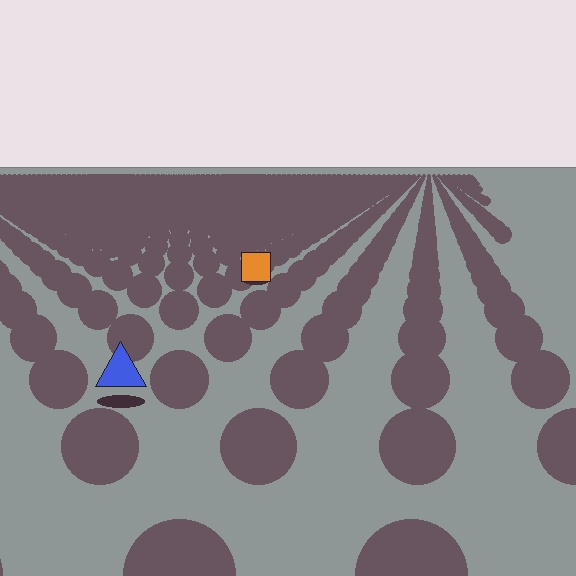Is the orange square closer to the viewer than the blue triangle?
No. The blue triangle is closer — you can tell from the texture gradient: the ground texture is coarser near it.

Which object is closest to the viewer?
The blue triangle is closest. The texture marks near it are larger and more spread out.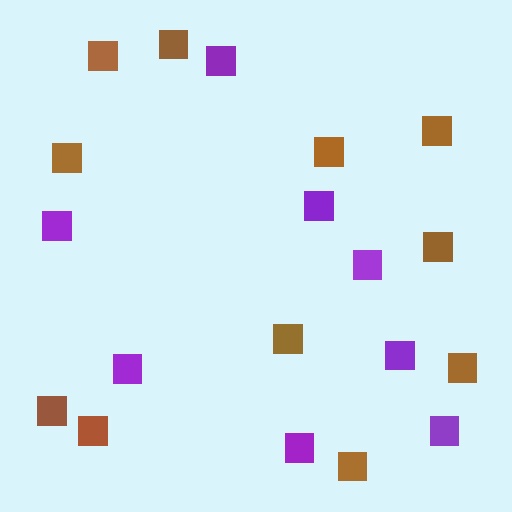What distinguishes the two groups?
There are 2 groups: one group of purple squares (8) and one group of brown squares (11).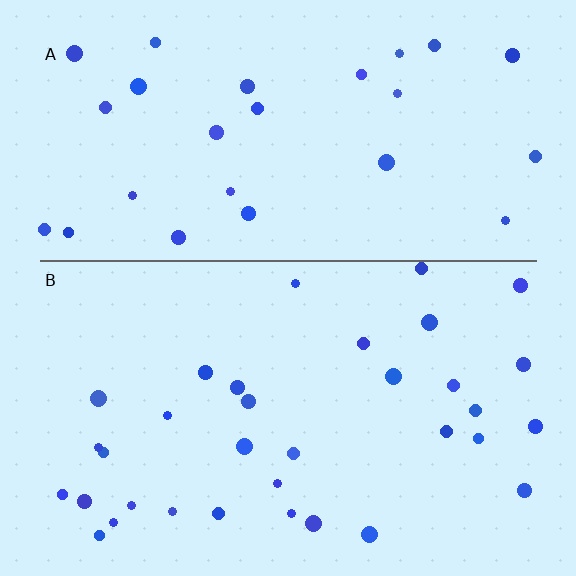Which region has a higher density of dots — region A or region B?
B (the bottom).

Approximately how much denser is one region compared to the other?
Approximately 1.3× — region B over region A.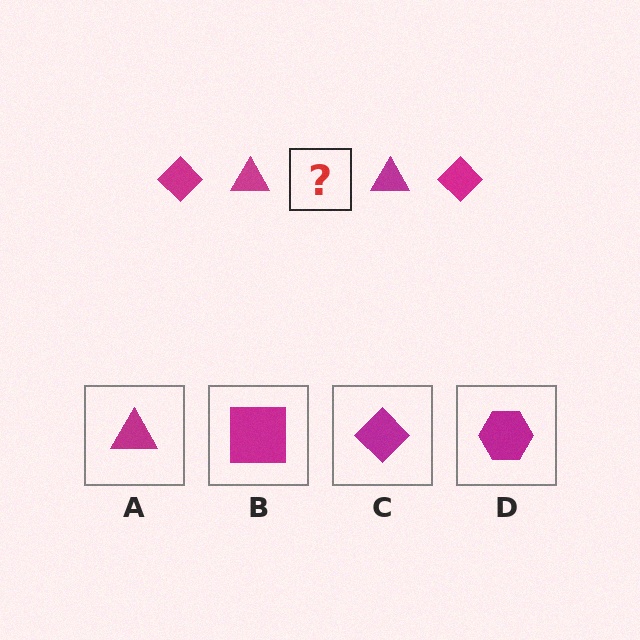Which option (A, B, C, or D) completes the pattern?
C.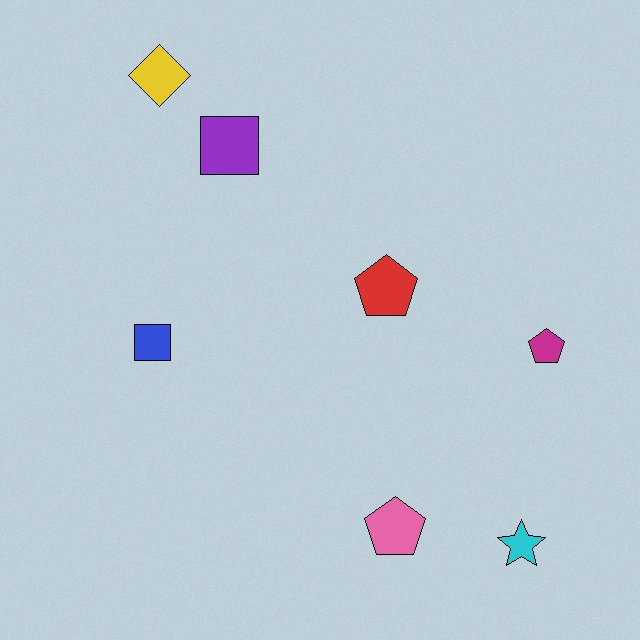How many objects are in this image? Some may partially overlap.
There are 7 objects.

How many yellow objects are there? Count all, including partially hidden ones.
There is 1 yellow object.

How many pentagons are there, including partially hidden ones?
There are 3 pentagons.